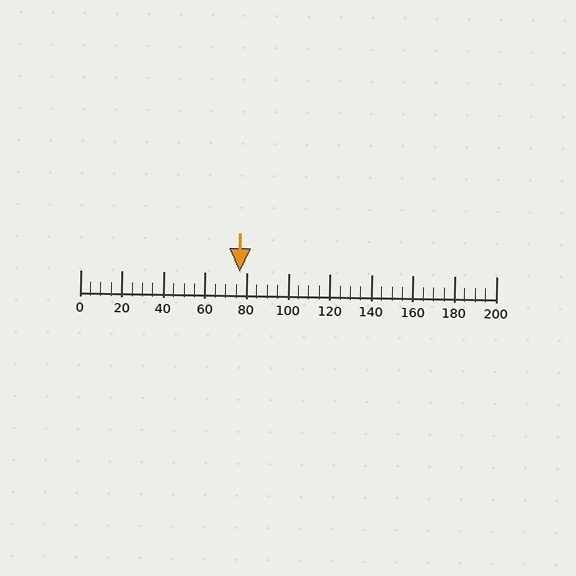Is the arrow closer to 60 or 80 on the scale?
The arrow is closer to 80.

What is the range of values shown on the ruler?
The ruler shows values from 0 to 200.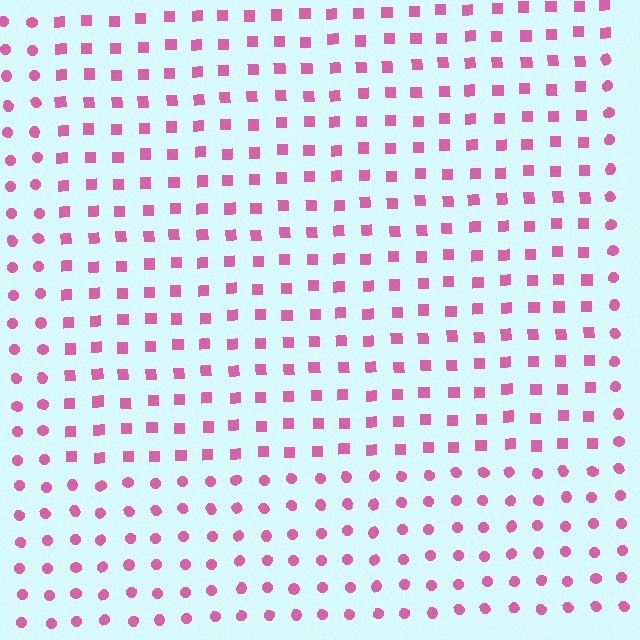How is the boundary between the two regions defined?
The boundary is defined by a change in element shape: squares inside vs. circles outside. All elements share the same color and spacing.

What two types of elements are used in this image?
The image uses squares inside the rectangle region and circles outside it.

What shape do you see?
I see a rectangle.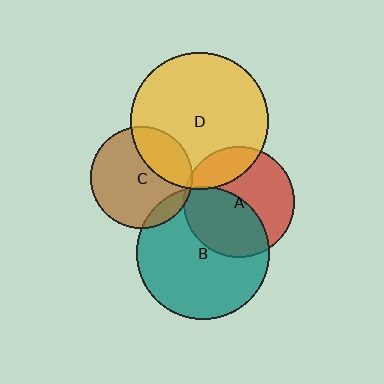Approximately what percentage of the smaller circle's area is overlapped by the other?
Approximately 45%.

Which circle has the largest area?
Circle D (yellow).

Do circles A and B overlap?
Yes.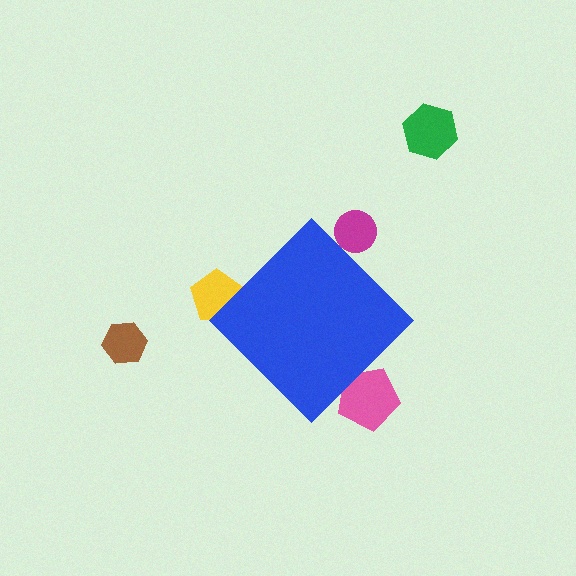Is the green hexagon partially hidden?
No, the green hexagon is fully visible.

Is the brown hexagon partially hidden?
No, the brown hexagon is fully visible.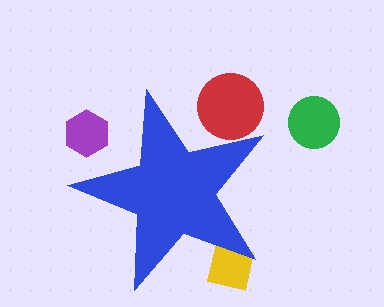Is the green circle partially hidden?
No, the green circle is fully visible.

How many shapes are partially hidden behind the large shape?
3 shapes are partially hidden.